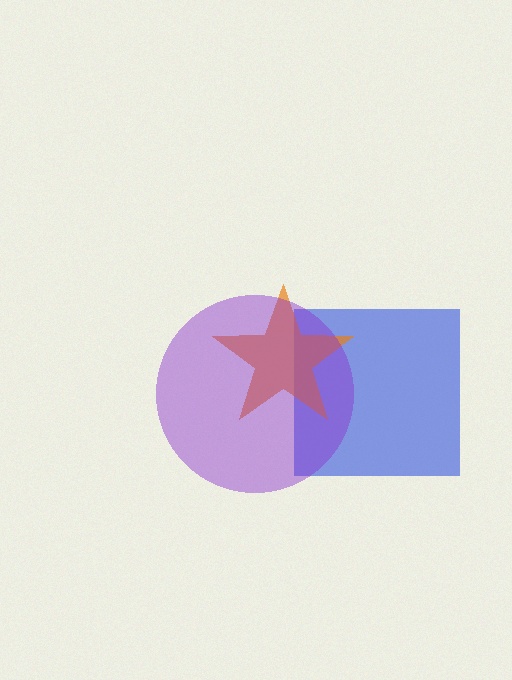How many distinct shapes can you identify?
There are 3 distinct shapes: a blue square, an orange star, a purple circle.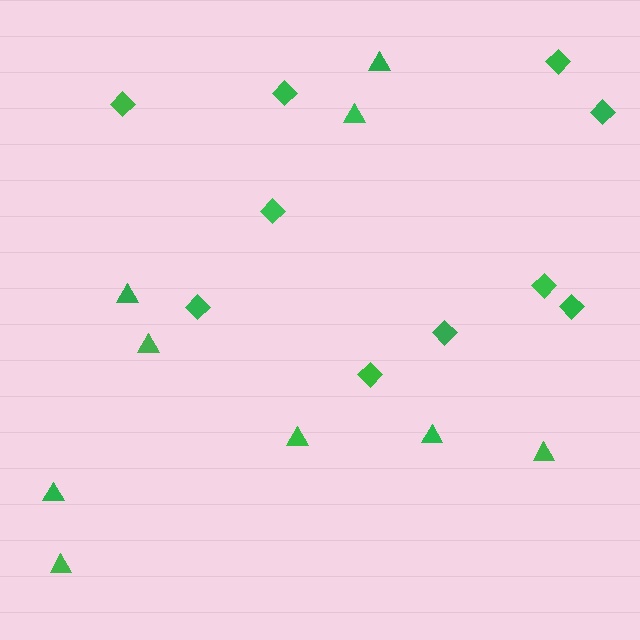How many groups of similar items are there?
There are 2 groups: one group of diamonds (10) and one group of triangles (9).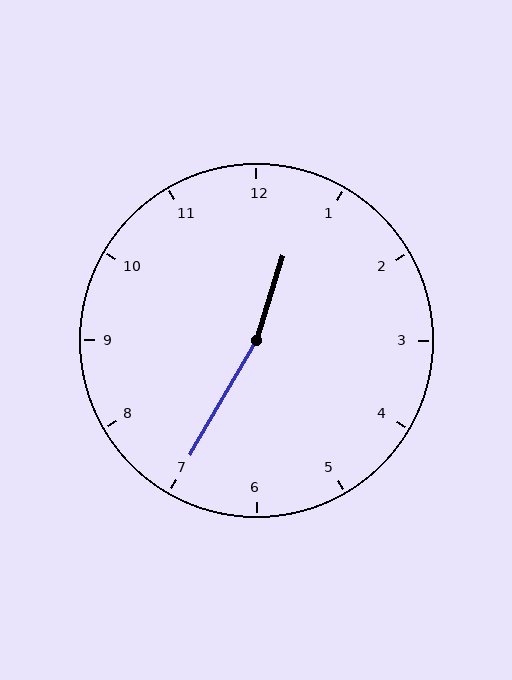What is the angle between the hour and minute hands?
Approximately 168 degrees.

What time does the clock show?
12:35.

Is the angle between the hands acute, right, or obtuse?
It is obtuse.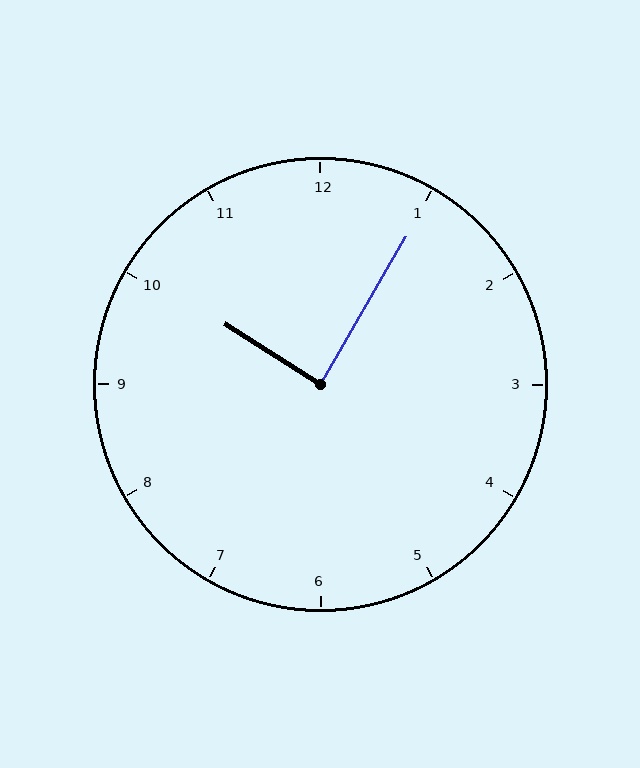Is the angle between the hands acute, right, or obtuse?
It is right.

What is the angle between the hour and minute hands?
Approximately 88 degrees.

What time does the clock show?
10:05.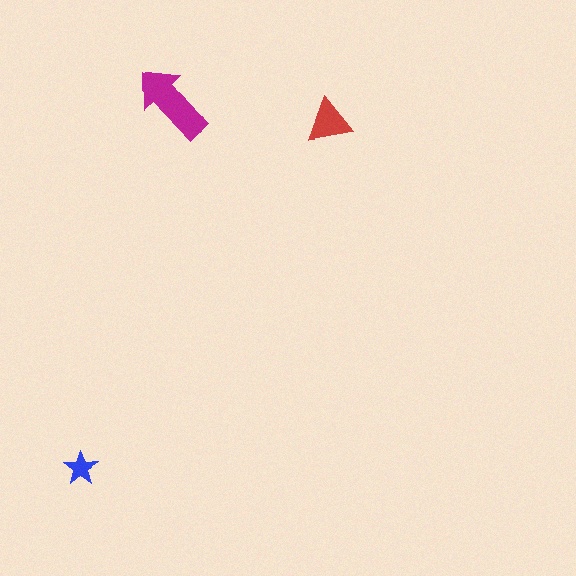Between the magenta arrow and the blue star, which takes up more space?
The magenta arrow.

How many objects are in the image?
There are 3 objects in the image.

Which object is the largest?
The magenta arrow.